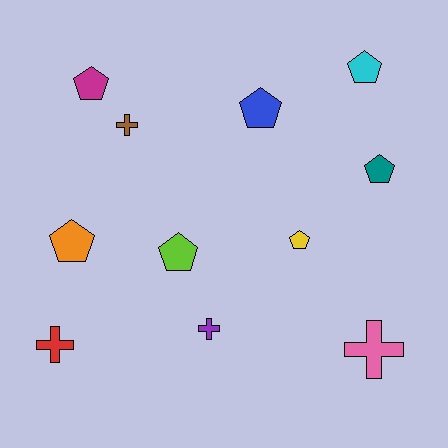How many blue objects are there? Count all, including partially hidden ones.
There is 1 blue object.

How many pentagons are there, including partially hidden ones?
There are 7 pentagons.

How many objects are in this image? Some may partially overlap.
There are 11 objects.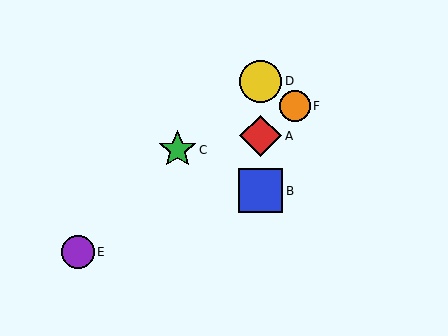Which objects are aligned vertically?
Objects A, B, D are aligned vertically.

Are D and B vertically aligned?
Yes, both are at x≈261.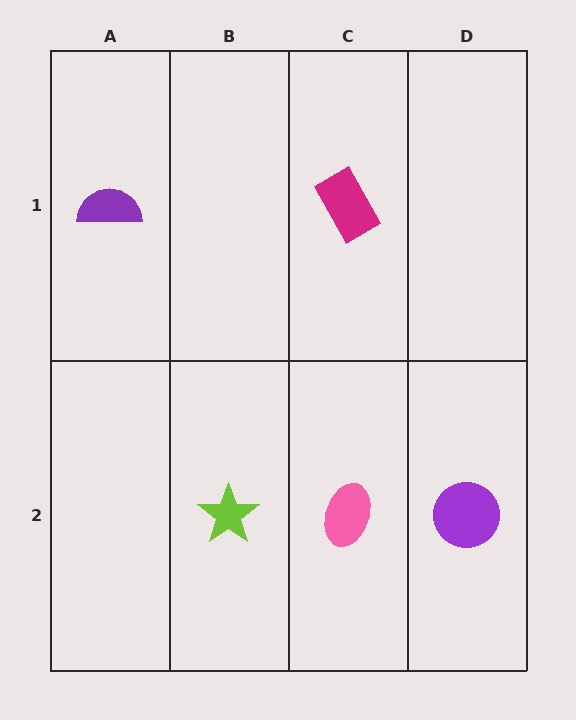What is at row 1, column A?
A purple semicircle.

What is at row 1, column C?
A magenta rectangle.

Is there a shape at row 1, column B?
No, that cell is empty.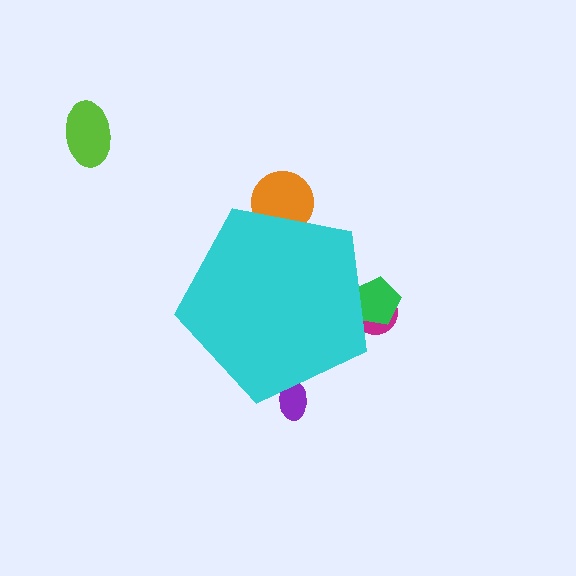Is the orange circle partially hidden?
Yes, the orange circle is partially hidden behind the cyan pentagon.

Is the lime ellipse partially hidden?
No, the lime ellipse is fully visible.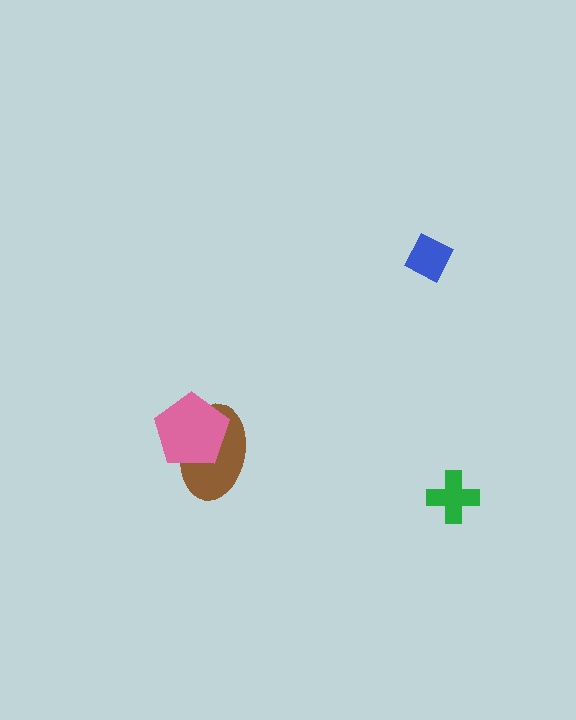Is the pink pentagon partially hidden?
No, no other shape covers it.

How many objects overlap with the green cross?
0 objects overlap with the green cross.